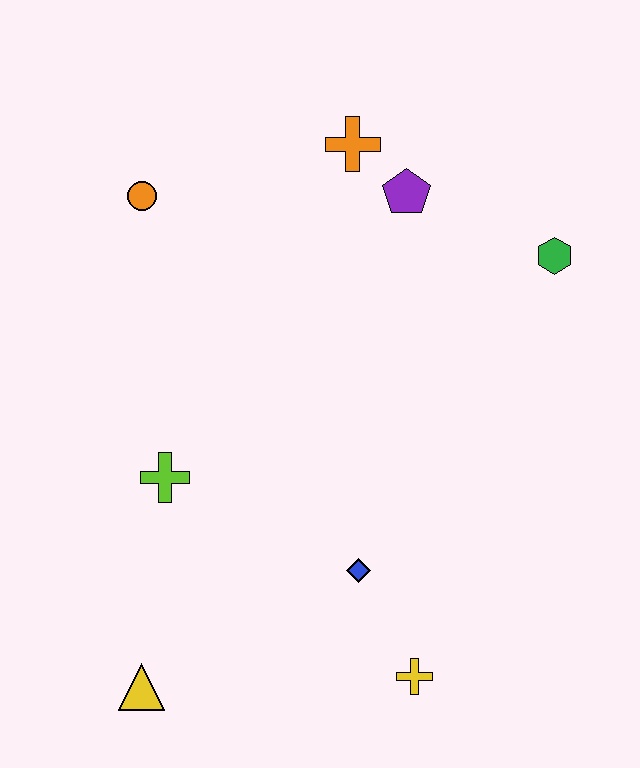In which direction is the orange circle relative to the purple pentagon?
The orange circle is to the left of the purple pentagon.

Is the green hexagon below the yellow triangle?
No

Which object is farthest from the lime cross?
The green hexagon is farthest from the lime cross.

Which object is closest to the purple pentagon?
The orange cross is closest to the purple pentagon.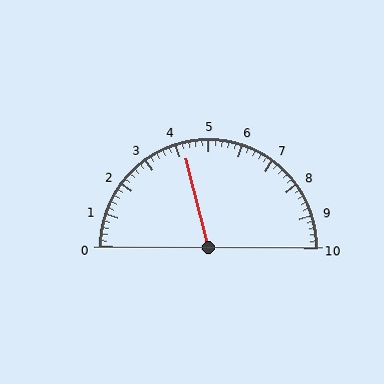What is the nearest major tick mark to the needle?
The nearest major tick mark is 4.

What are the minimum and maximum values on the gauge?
The gauge ranges from 0 to 10.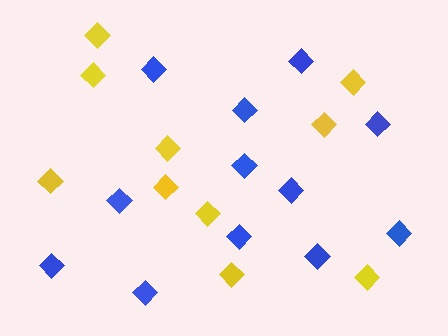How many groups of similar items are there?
There are 2 groups: one group of blue diamonds (12) and one group of yellow diamonds (10).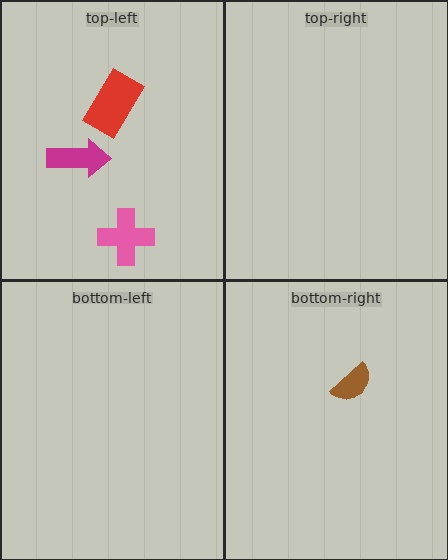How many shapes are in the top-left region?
3.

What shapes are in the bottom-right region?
The brown semicircle.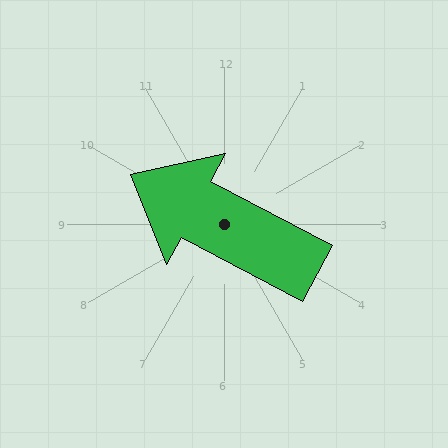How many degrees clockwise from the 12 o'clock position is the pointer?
Approximately 298 degrees.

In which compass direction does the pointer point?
Northwest.